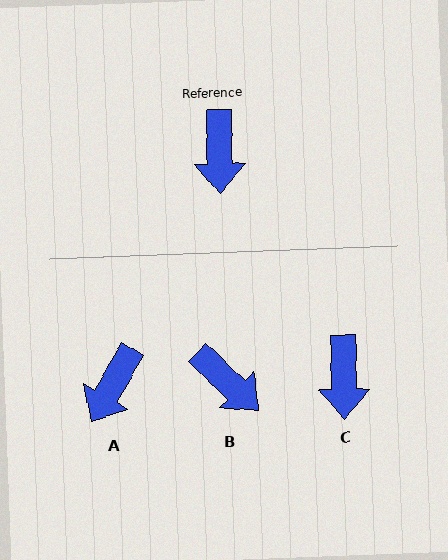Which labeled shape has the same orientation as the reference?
C.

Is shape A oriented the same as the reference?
No, it is off by about 31 degrees.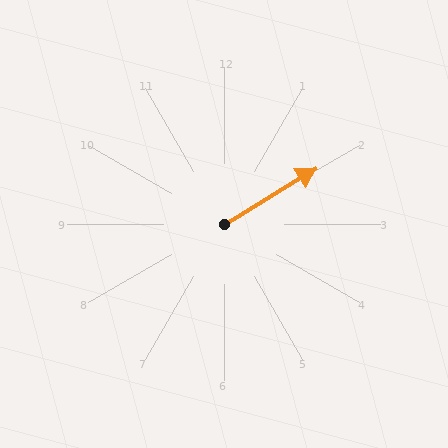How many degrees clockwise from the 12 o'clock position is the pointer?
Approximately 59 degrees.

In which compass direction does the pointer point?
Northeast.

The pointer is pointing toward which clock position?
Roughly 2 o'clock.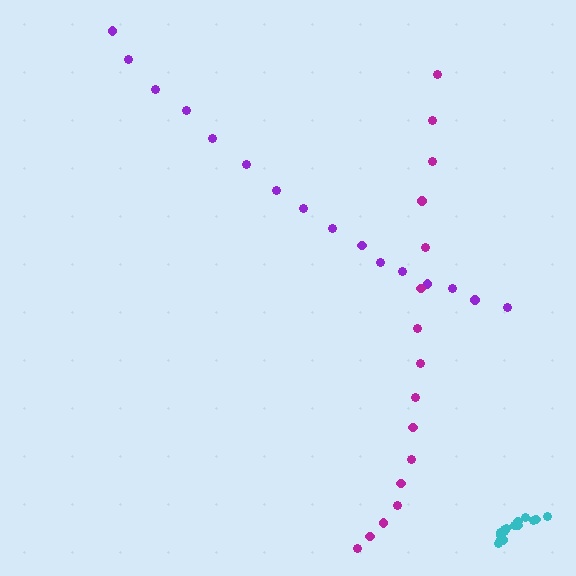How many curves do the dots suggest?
There are 3 distinct paths.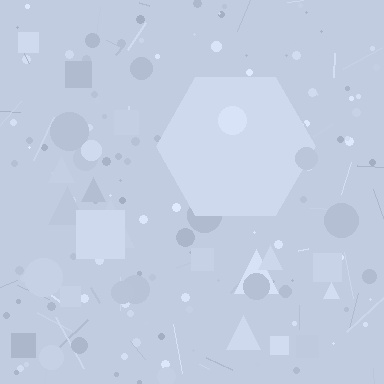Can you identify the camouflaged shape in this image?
The camouflaged shape is a hexagon.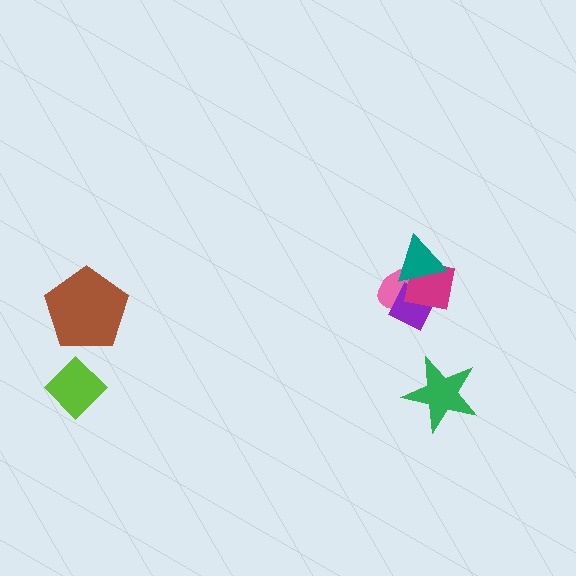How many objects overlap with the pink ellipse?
3 objects overlap with the pink ellipse.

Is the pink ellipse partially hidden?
Yes, it is partially covered by another shape.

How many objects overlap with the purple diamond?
3 objects overlap with the purple diamond.